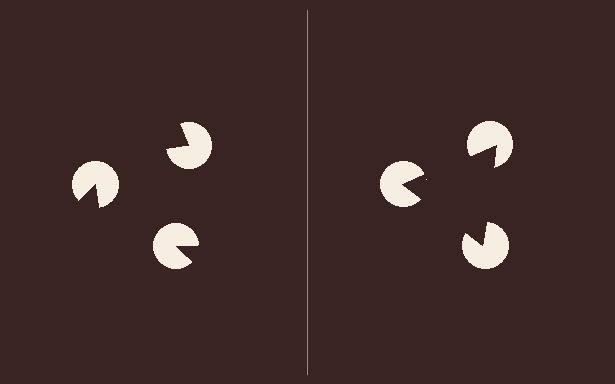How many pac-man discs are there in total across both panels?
6 — 3 on each side.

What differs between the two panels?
The pac-man discs are positioned identically on both sides; only the wedge orientations differ. On the right they align to a triangle; on the left they are misaligned.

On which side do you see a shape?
An illusory triangle appears on the right side. On the left side the wedge cuts are rotated, so no coherent shape forms.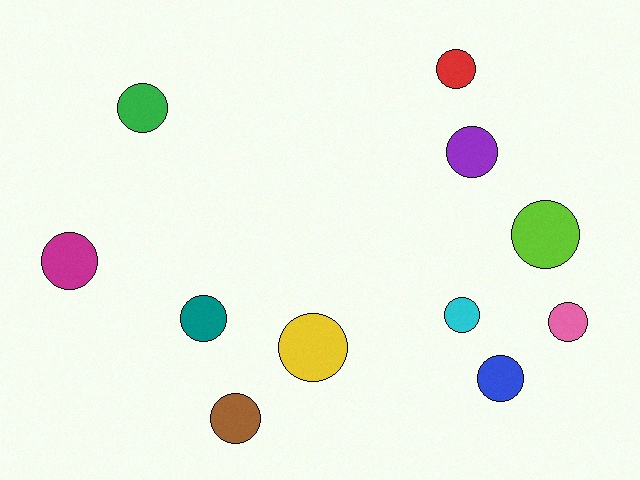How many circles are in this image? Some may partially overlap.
There are 11 circles.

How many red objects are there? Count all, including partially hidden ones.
There is 1 red object.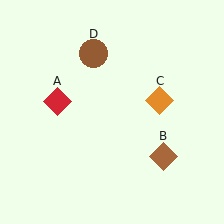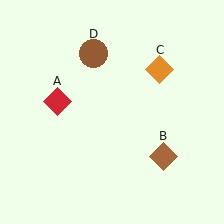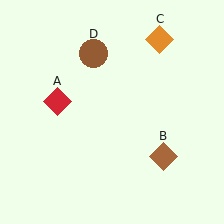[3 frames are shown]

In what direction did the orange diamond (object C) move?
The orange diamond (object C) moved up.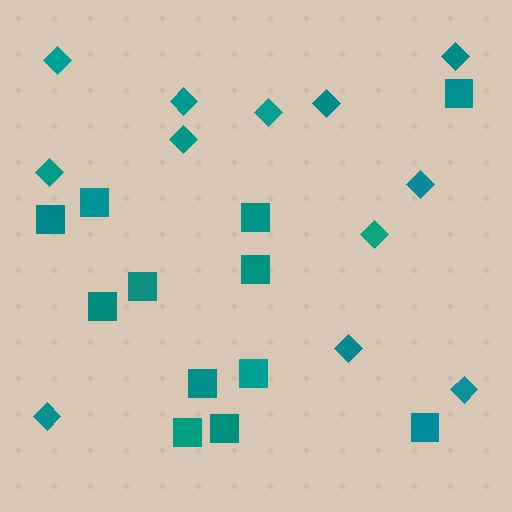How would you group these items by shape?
There are 2 groups: one group of squares (12) and one group of diamonds (12).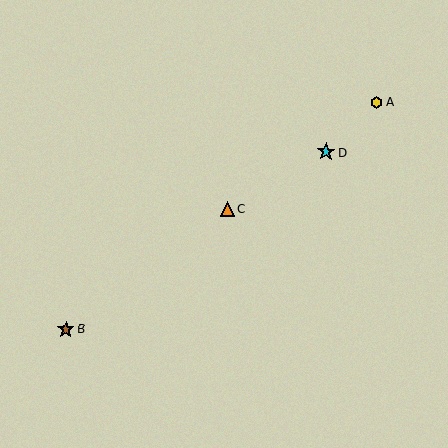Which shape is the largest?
The cyan star (labeled D) is the largest.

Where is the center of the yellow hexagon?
The center of the yellow hexagon is at (376, 103).